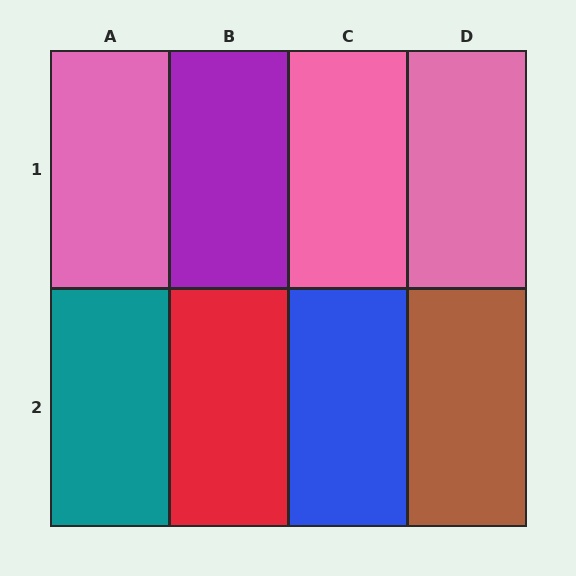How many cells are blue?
1 cell is blue.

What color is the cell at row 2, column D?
Brown.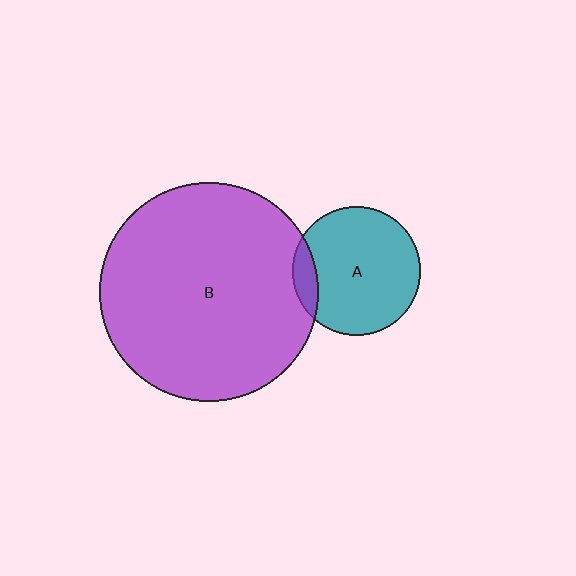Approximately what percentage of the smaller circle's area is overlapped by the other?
Approximately 10%.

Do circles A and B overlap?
Yes.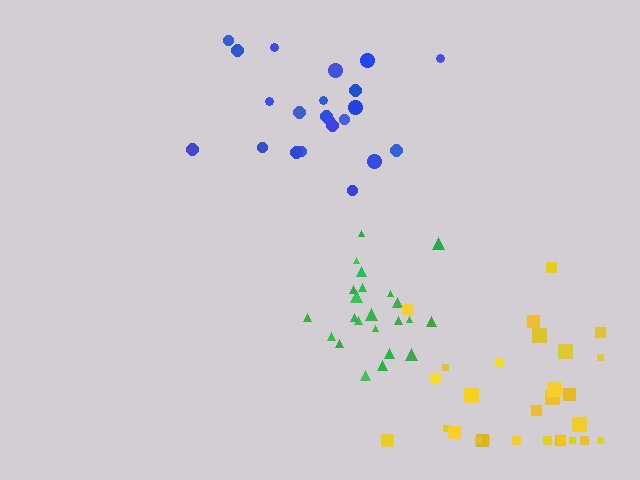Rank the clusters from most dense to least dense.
green, blue, yellow.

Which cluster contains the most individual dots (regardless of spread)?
Yellow (29).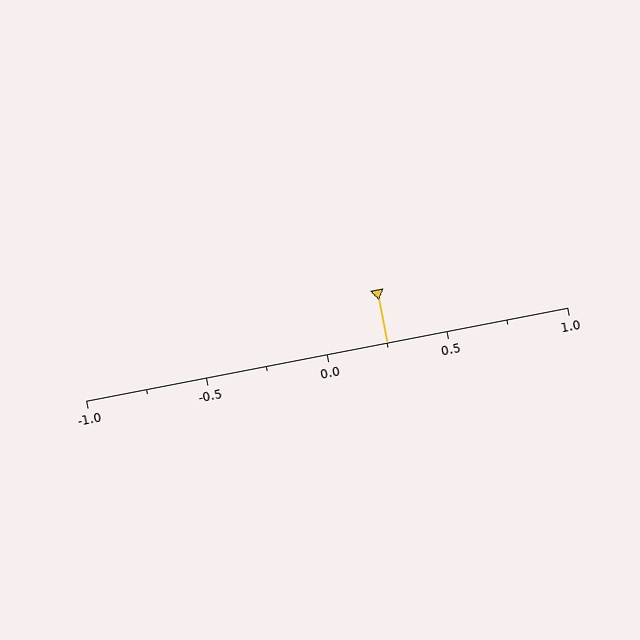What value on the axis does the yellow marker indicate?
The marker indicates approximately 0.25.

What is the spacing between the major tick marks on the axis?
The major ticks are spaced 0.5 apart.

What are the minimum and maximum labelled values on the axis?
The axis runs from -1.0 to 1.0.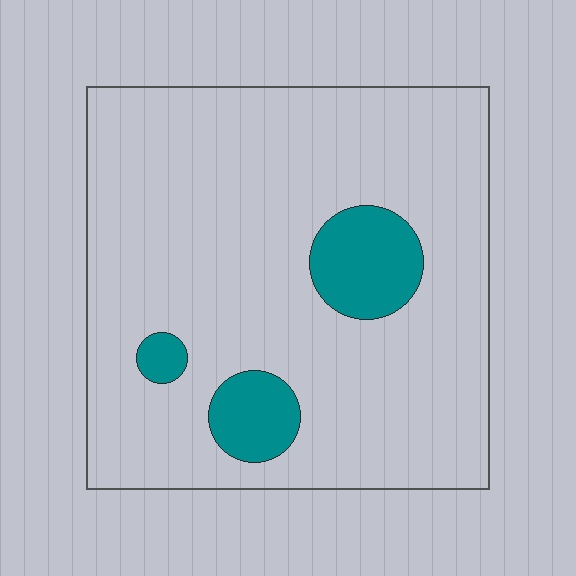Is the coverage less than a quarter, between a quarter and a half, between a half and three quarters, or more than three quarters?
Less than a quarter.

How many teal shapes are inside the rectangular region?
3.